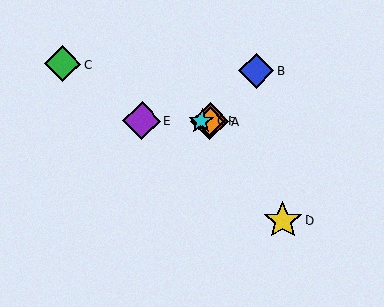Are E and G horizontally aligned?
Yes, both are at y≈121.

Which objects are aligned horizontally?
Objects A, E, F, G are aligned horizontally.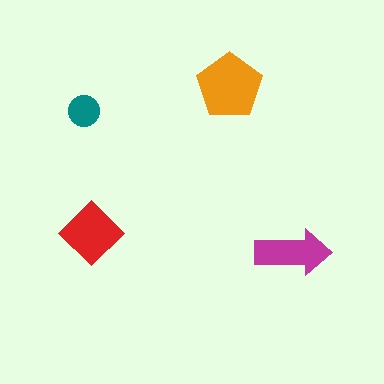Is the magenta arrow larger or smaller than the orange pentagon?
Smaller.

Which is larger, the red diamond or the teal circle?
The red diamond.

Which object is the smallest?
The teal circle.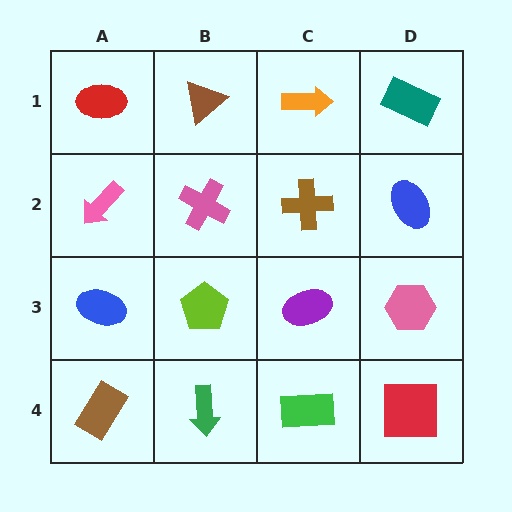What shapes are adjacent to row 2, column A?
A red ellipse (row 1, column A), a blue ellipse (row 3, column A), a pink cross (row 2, column B).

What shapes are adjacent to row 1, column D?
A blue ellipse (row 2, column D), an orange arrow (row 1, column C).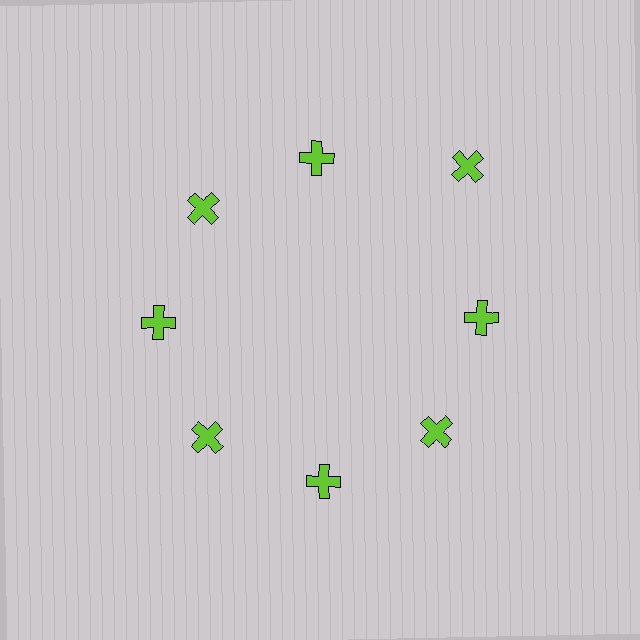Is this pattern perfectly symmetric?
No. The 8 lime crosses are arranged in a ring, but one element near the 2 o'clock position is pushed outward from the center, breaking the 8-fold rotational symmetry.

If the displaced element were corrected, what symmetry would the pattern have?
It would have 8-fold rotational symmetry — the pattern would map onto itself every 45 degrees.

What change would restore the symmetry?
The symmetry would be restored by moving it inward, back onto the ring so that all 8 crosses sit at equal angles and equal distance from the center.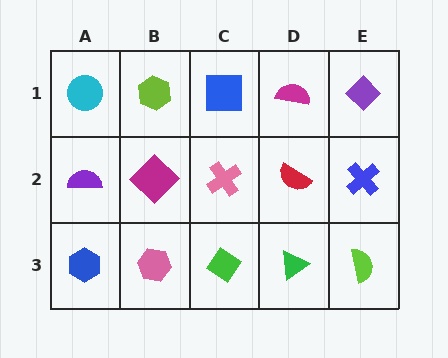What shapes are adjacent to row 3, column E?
A blue cross (row 2, column E), a green triangle (row 3, column D).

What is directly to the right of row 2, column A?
A magenta diamond.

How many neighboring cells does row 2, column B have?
4.